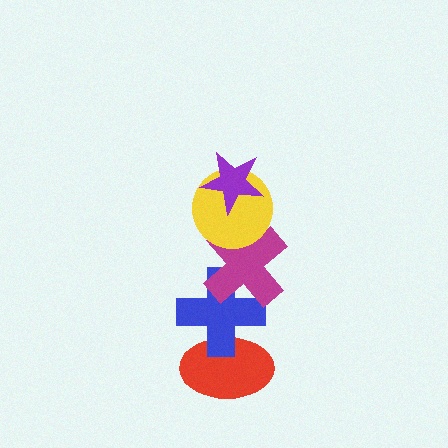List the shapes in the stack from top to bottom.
From top to bottom: the purple star, the yellow circle, the magenta cross, the blue cross, the red ellipse.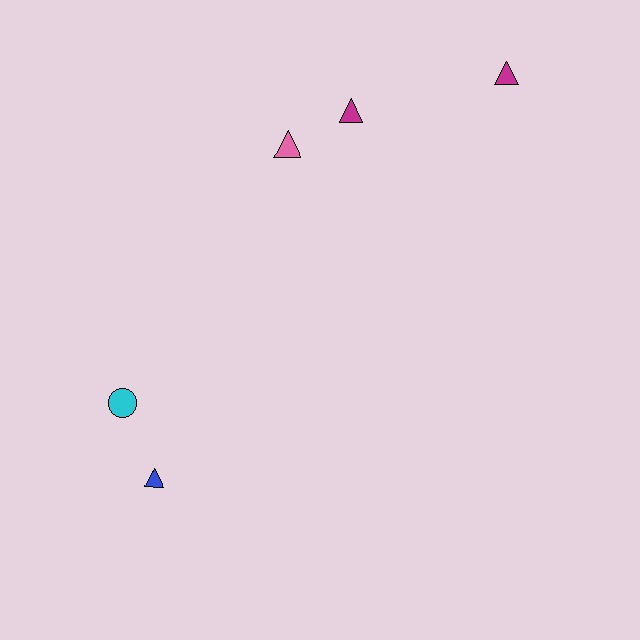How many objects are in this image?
There are 5 objects.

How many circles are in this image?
There is 1 circle.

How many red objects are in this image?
There are no red objects.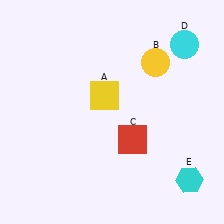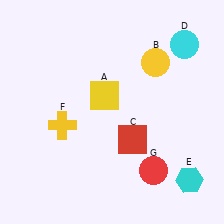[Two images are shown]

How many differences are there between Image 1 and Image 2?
There are 2 differences between the two images.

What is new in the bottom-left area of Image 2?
A yellow cross (F) was added in the bottom-left area of Image 2.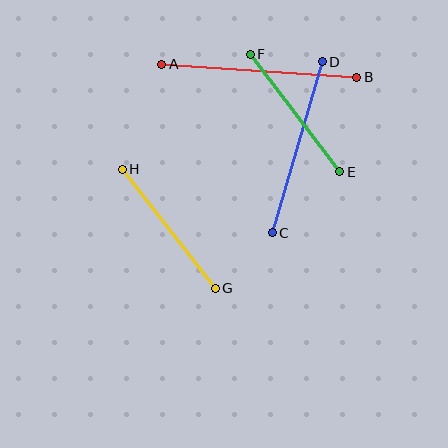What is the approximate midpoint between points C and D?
The midpoint is at approximately (297, 147) pixels.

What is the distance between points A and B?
The distance is approximately 195 pixels.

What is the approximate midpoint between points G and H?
The midpoint is at approximately (169, 229) pixels.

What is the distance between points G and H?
The distance is approximately 151 pixels.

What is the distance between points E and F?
The distance is approximately 148 pixels.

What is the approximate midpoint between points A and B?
The midpoint is at approximately (259, 71) pixels.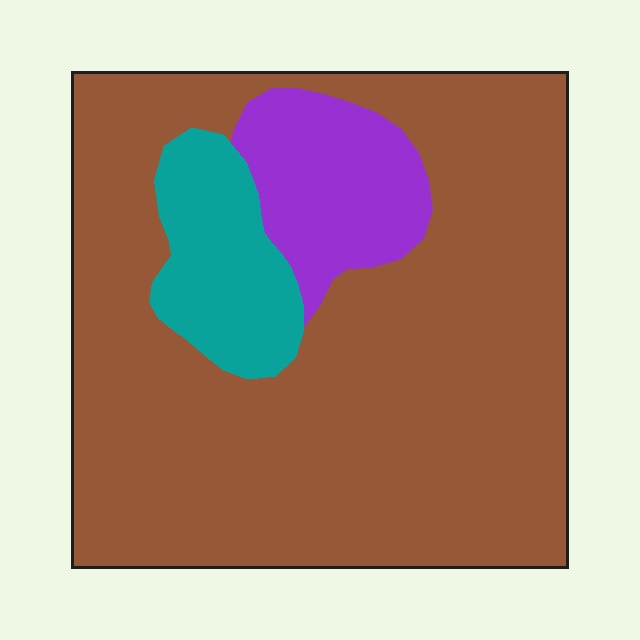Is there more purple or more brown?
Brown.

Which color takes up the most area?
Brown, at roughly 80%.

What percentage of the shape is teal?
Teal covers roughly 10% of the shape.